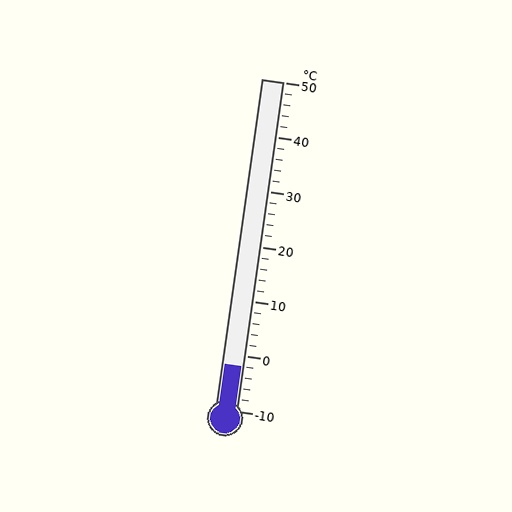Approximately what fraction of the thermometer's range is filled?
The thermometer is filled to approximately 15% of its range.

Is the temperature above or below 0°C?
The temperature is below 0°C.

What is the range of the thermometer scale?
The thermometer scale ranges from -10°C to 50°C.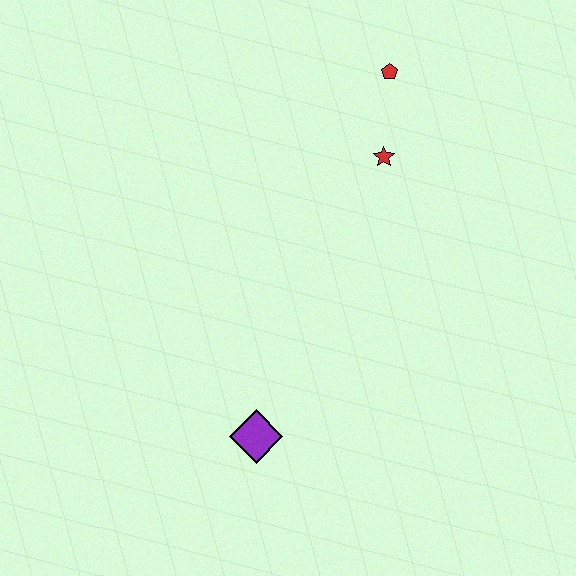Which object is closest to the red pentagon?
The red star is closest to the red pentagon.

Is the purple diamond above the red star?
No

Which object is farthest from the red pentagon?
The purple diamond is farthest from the red pentagon.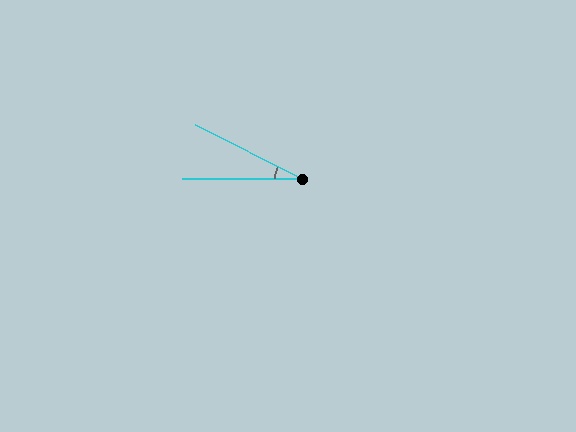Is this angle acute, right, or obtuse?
It is acute.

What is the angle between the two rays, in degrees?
Approximately 27 degrees.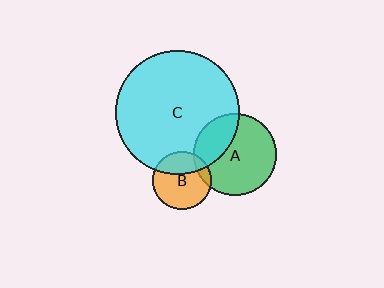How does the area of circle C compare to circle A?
Approximately 2.3 times.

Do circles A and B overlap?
Yes.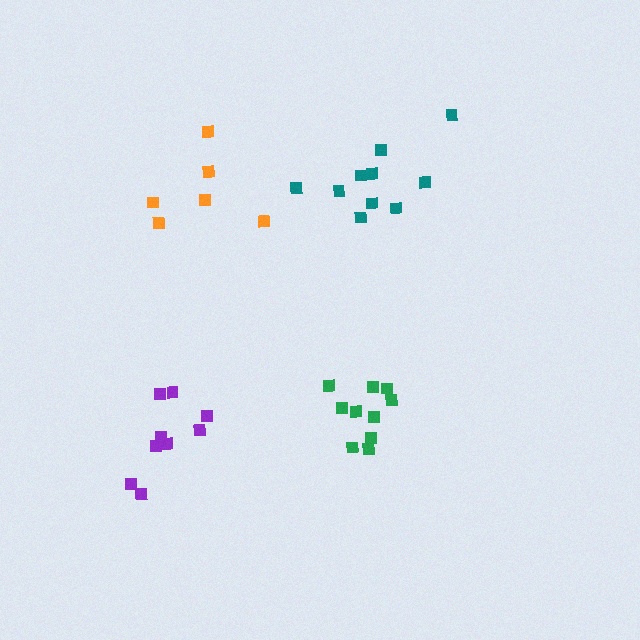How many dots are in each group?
Group 1: 10 dots, Group 2: 9 dots, Group 3: 6 dots, Group 4: 10 dots (35 total).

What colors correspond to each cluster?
The clusters are colored: green, purple, orange, teal.